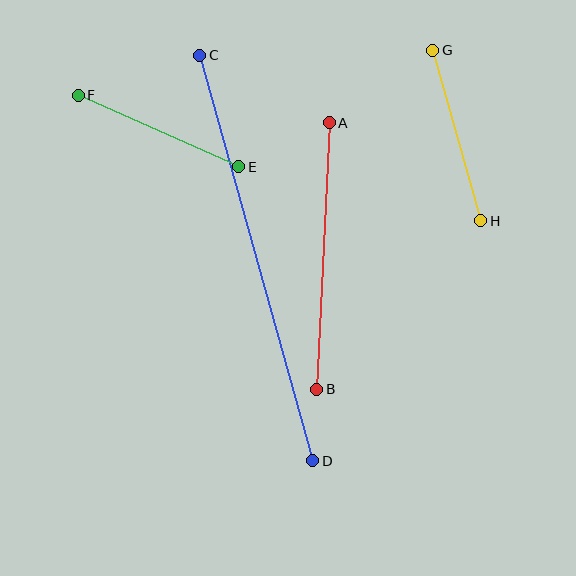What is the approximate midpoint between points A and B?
The midpoint is at approximately (323, 256) pixels.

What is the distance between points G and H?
The distance is approximately 177 pixels.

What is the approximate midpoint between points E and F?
The midpoint is at approximately (158, 131) pixels.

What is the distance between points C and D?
The distance is approximately 421 pixels.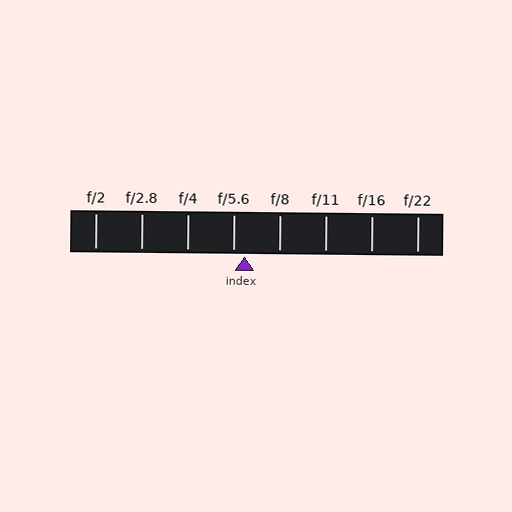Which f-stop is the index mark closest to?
The index mark is closest to f/5.6.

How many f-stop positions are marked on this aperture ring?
There are 8 f-stop positions marked.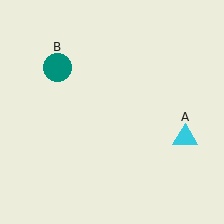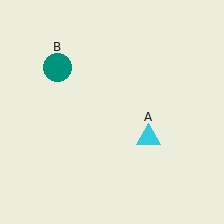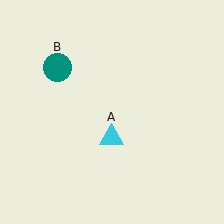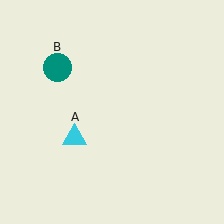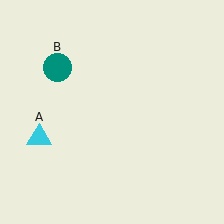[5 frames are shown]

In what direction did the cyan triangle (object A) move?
The cyan triangle (object A) moved left.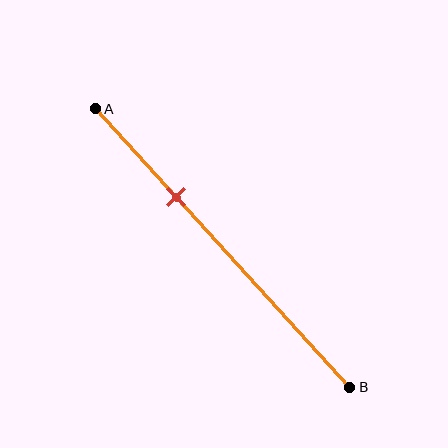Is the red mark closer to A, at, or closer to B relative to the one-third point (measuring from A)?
The red mark is approximately at the one-third point of segment AB.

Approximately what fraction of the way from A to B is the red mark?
The red mark is approximately 30% of the way from A to B.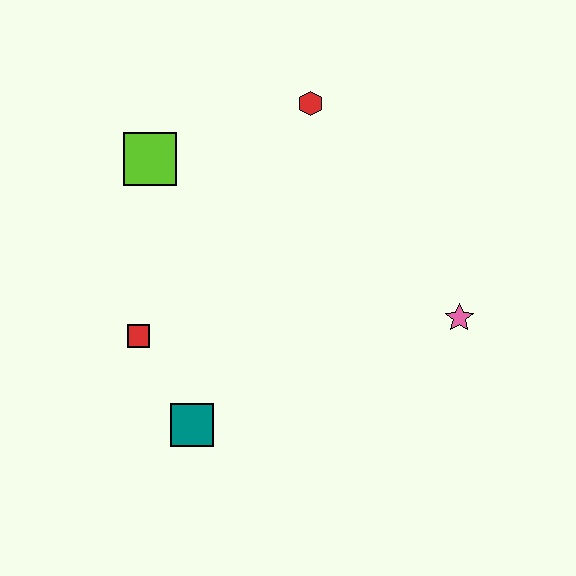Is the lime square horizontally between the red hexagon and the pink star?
No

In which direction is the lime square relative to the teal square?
The lime square is above the teal square.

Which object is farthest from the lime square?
The pink star is farthest from the lime square.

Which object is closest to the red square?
The teal square is closest to the red square.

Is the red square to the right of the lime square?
No